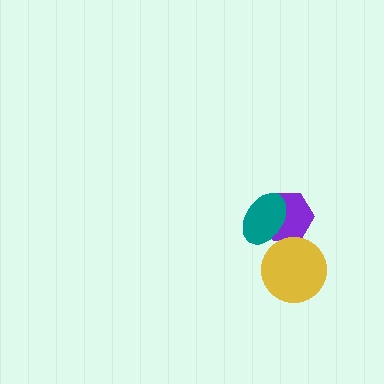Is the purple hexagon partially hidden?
Yes, it is partially covered by another shape.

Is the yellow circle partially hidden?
No, no other shape covers it.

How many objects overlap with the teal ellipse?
1 object overlaps with the teal ellipse.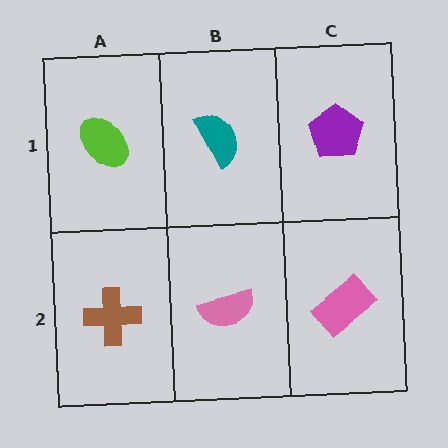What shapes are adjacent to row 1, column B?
A pink semicircle (row 2, column B), a lime ellipse (row 1, column A), a purple pentagon (row 1, column C).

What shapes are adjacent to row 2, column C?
A purple pentagon (row 1, column C), a pink semicircle (row 2, column B).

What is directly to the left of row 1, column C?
A teal semicircle.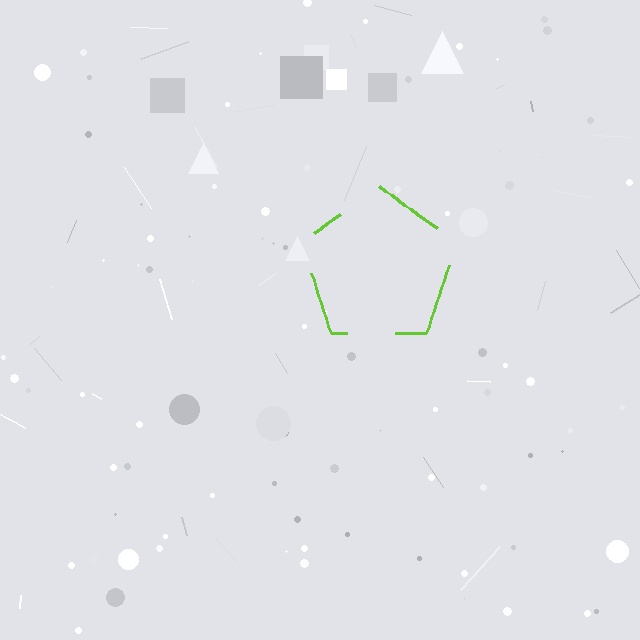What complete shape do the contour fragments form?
The contour fragments form a pentagon.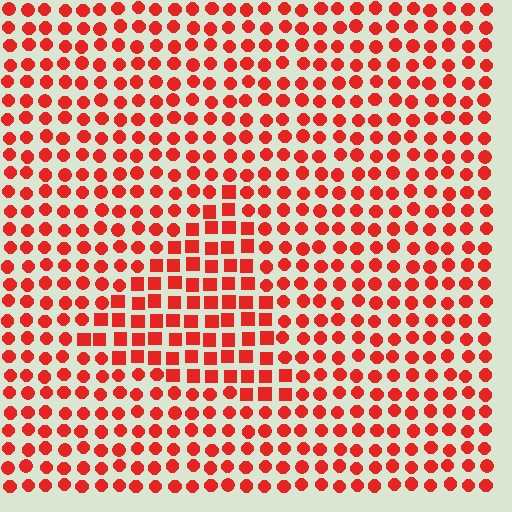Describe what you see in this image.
The image is filled with small red elements arranged in a uniform grid. A triangle-shaped region contains squares, while the surrounding area contains circles. The boundary is defined purely by the change in element shape.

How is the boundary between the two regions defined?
The boundary is defined by a change in element shape: squares inside vs. circles outside. All elements share the same color and spacing.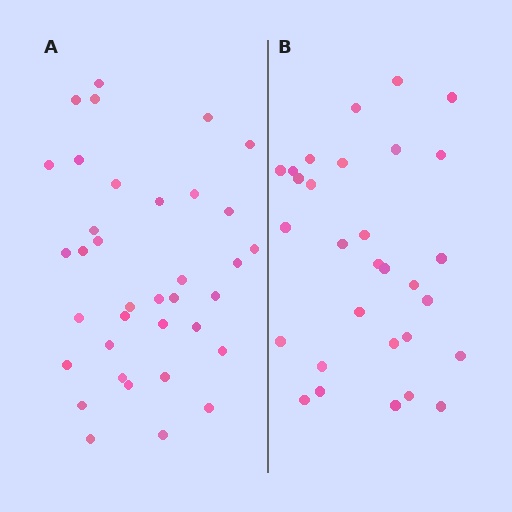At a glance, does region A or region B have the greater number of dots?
Region A (the left region) has more dots.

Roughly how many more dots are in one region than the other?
Region A has about 6 more dots than region B.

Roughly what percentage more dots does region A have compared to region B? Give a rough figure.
About 20% more.